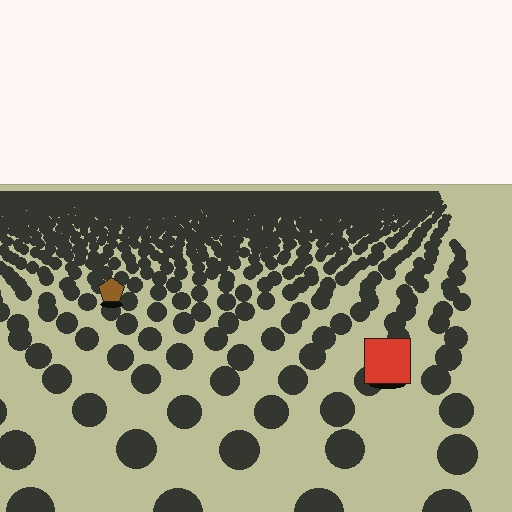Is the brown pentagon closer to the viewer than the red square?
No. The red square is closer — you can tell from the texture gradient: the ground texture is coarser near it.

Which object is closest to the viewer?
The red square is closest. The texture marks near it are larger and more spread out.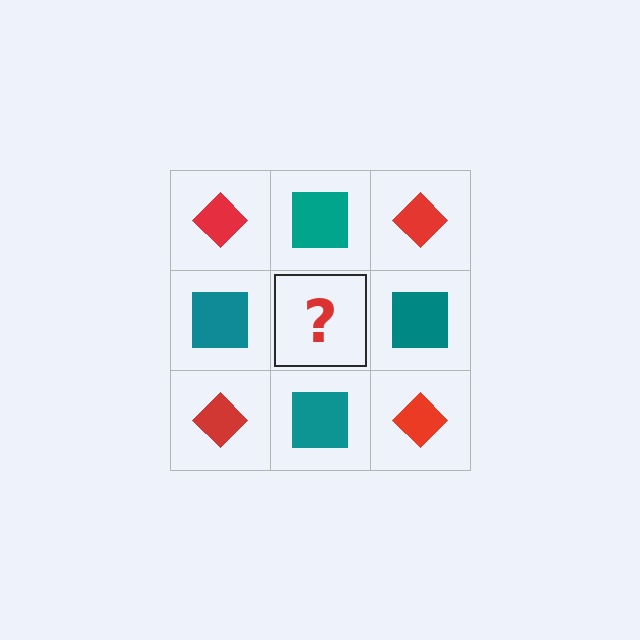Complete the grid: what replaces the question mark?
The question mark should be replaced with a red diamond.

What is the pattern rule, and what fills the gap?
The rule is that it alternates red diamond and teal square in a checkerboard pattern. The gap should be filled with a red diamond.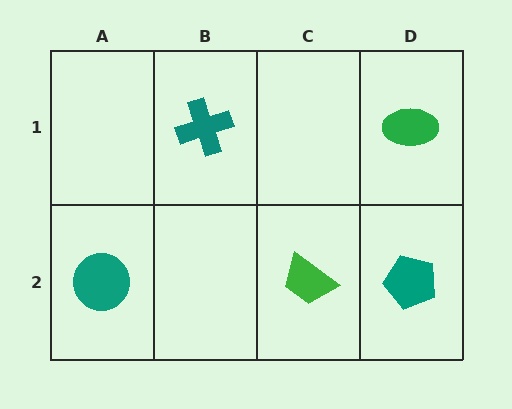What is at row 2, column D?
A teal pentagon.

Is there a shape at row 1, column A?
No, that cell is empty.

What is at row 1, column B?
A teal cross.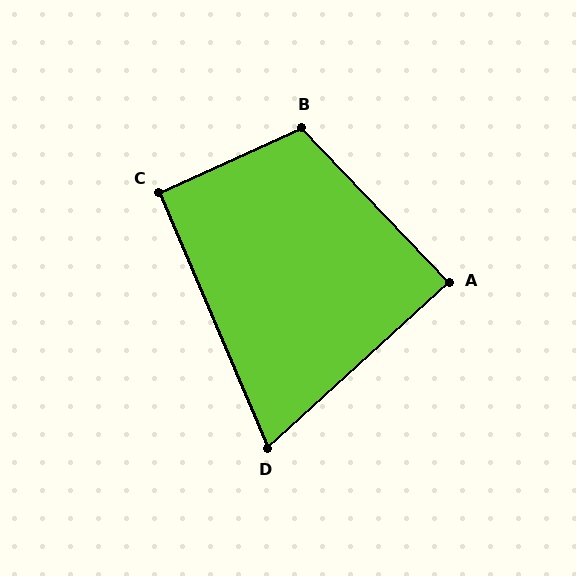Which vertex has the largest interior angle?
B, at approximately 109 degrees.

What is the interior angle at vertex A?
Approximately 89 degrees (approximately right).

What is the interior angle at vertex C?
Approximately 91 degrees (approximately right).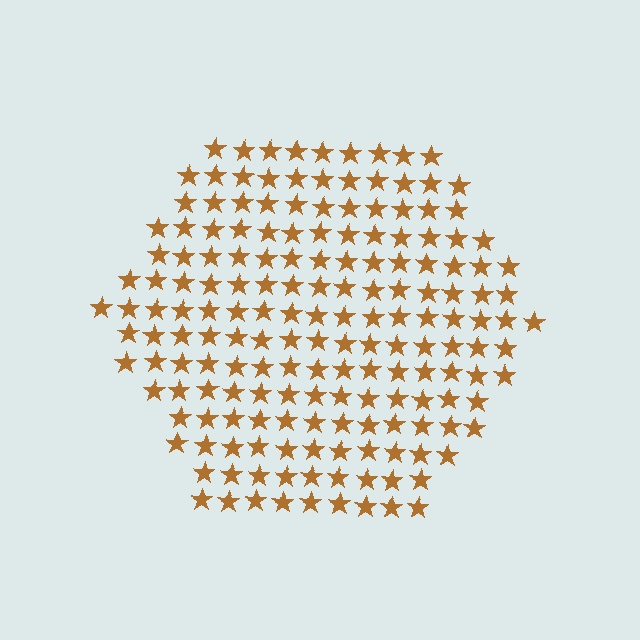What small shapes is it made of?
It is made of small stars.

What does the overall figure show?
The overall figure shows a hexagon.